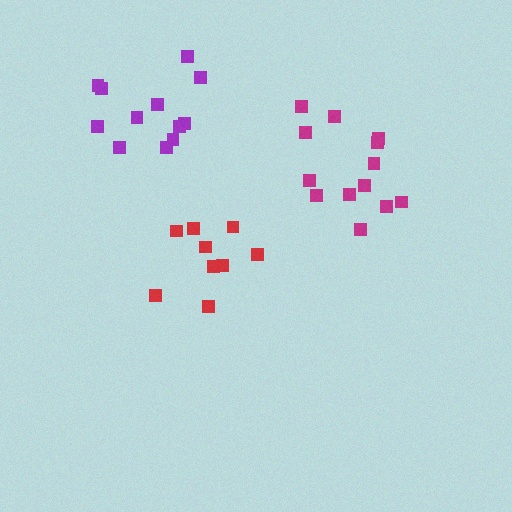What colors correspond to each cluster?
The clusters are colored: purple, red, magenta.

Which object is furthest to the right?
The magenta cluster is rightmost.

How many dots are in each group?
Group 1: 12 dots, Group 2: 9 dots, Group 3: 13 dots (34 total).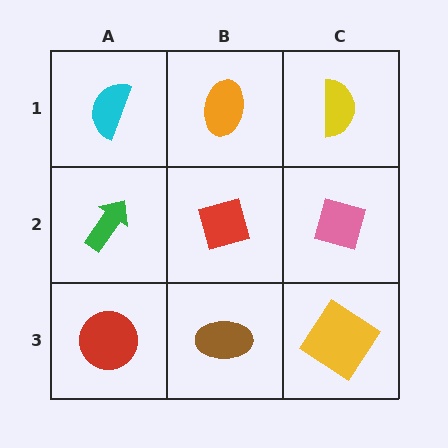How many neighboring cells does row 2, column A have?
3.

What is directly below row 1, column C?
A pink diamond.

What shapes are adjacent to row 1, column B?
A red square (row 2, column B), a cyan semicircle (row 1, column A), a yellow semicircle (row 1, column C).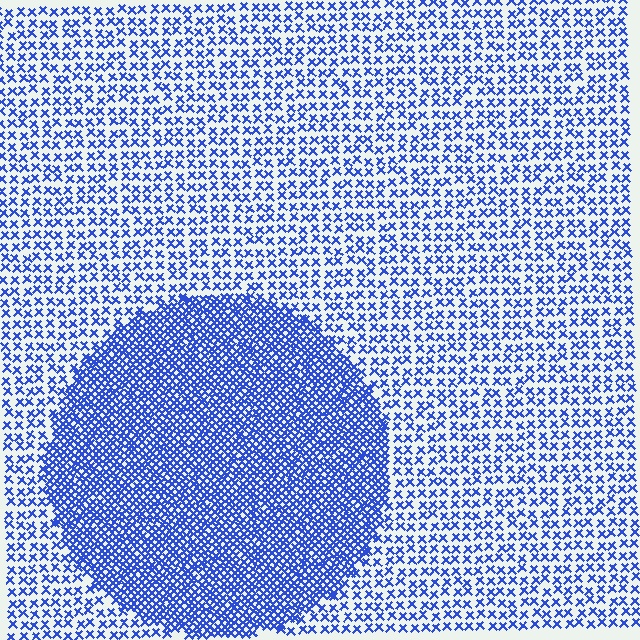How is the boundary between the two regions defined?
The boundary is defined by a change in element density (approximately 2.4x ratio). All elements are the same color, size, and shape.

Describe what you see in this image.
The image contains small blue elements arranged at two different densities. A circle-shaped region is visible where the elements are more densely packed than the surrounding area.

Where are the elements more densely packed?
The elements are more densely packed inside the circle boundary.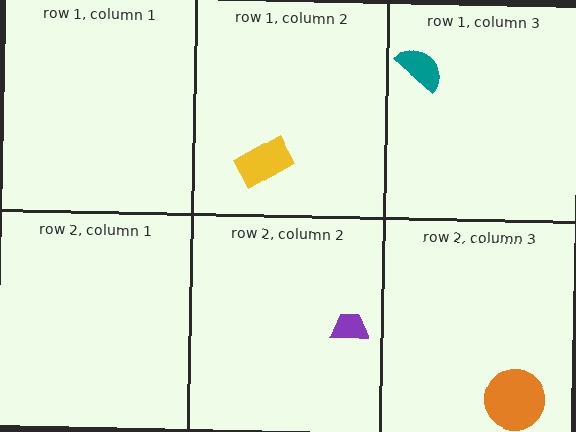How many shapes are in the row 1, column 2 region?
1.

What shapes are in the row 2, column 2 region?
The purple trapezoid.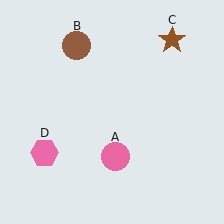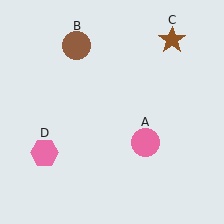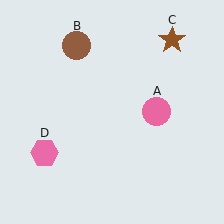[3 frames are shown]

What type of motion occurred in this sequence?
The pink circle (object A) rotated counterclockwise around the center of the scene.